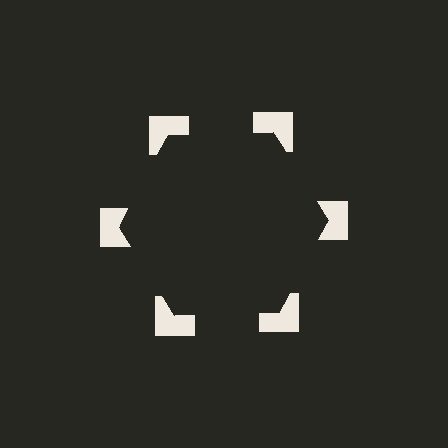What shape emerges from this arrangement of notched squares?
An illusory hexagon — its edges are inferred from the aligned wedge cuts in the notched squares, not physically drawn.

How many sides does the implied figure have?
6 sides.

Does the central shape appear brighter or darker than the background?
It typically appears slightly darker than the background, even though no actual brightness change is drawn.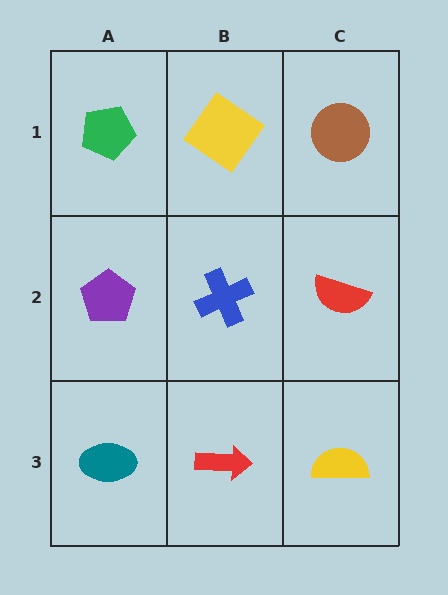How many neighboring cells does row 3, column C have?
2.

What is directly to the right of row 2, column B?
A red semicircle.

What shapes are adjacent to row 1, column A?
A purple pentagon (row 2, column A), a yellow diamond (row 1, column B).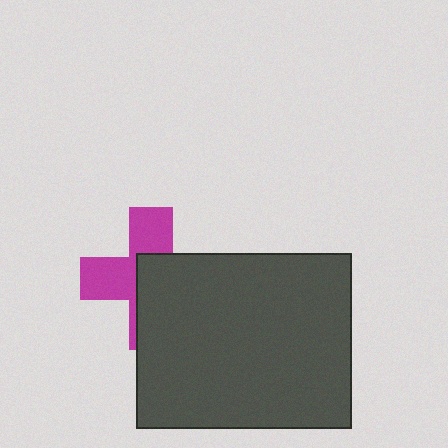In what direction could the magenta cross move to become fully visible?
The magenta cross could move toward the upper-left. That would shift it out from behind the dark gray rectangle entirely.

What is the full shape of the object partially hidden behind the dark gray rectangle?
The partially hidden object is a magenta cross.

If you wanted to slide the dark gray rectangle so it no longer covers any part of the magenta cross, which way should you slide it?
Slide it toward the lower-right — that is the most direct way to separate the two shapes.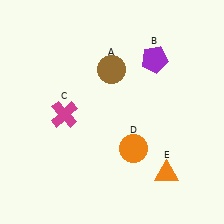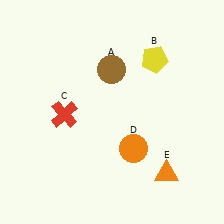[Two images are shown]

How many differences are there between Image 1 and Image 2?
There are 2 differences between the two images.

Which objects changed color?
B changed from purple to yellow. C changed from magenta to red.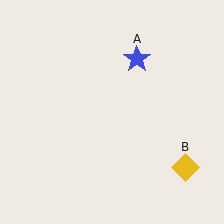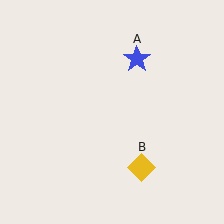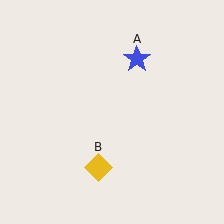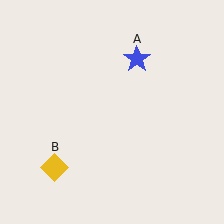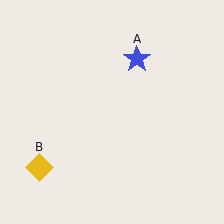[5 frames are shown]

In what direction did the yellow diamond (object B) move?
The yellow diamond (object B) moved left.